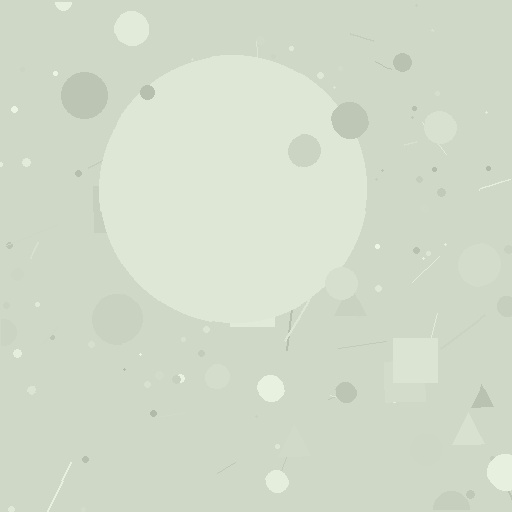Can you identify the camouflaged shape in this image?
The camouflaged shape is a circle.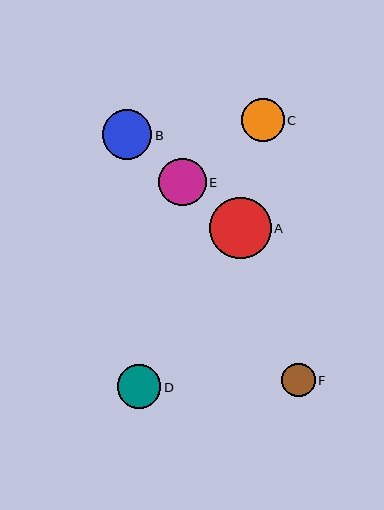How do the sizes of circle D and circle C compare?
Circle D and circle C are approximately the same size.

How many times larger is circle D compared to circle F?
Circle D is approximately 1.3 times the size of circle F.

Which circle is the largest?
Circle A is the largest with a size of approximately 61 pixels.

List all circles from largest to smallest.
From largest to smallest: A, B, E, D, C, F.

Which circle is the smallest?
Circle F is the smallest with a size of approximately 33 pixels.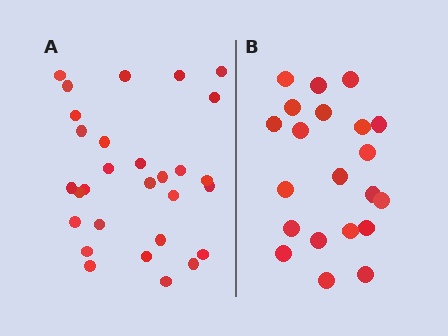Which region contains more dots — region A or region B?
Region A (the left region) has more dots.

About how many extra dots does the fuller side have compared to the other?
Region A has roughly 8 or so more dots than region B.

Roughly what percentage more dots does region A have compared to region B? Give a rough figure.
About 40% more.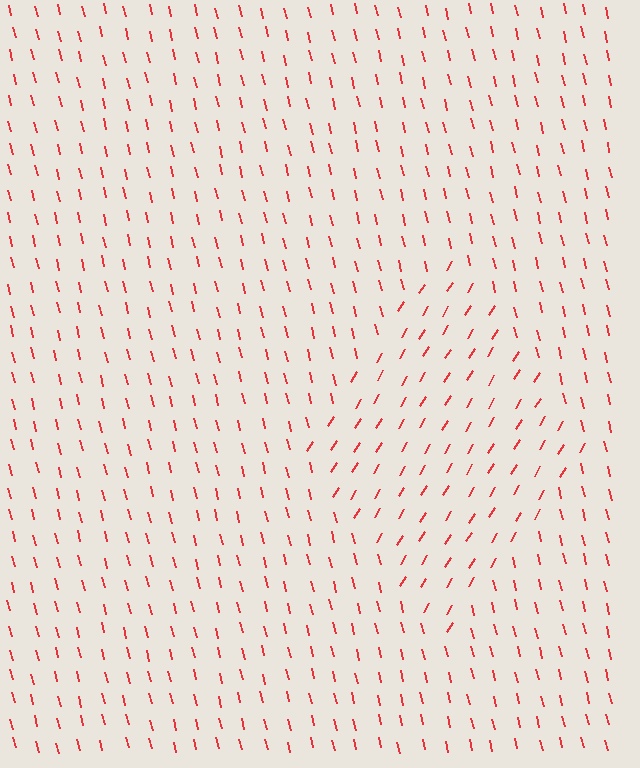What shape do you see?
I see a diamond.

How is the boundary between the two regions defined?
The boundary is defined purely by a change in line orientation (approximately 45 degrees difference). All lines are the same color and thickness.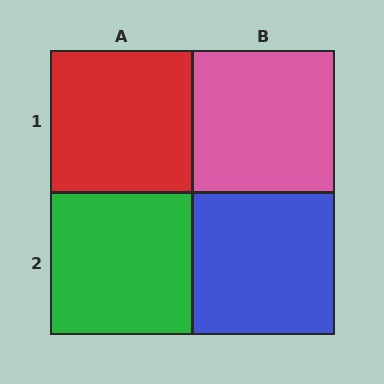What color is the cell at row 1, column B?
Pink.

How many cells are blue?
1 cell is blue.